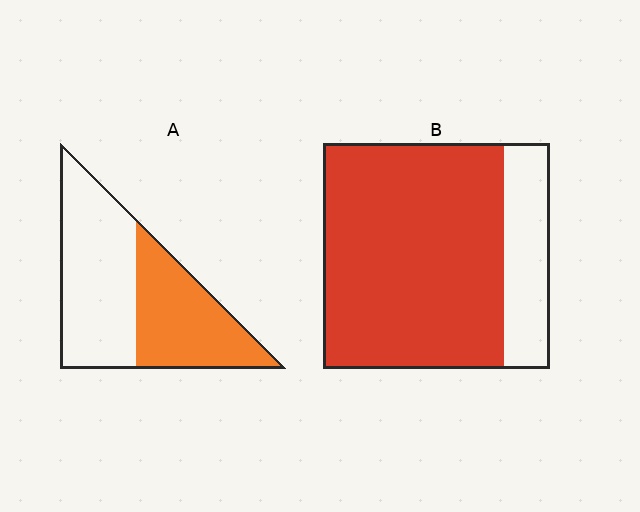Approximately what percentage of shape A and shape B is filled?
A is approximately 45% and B is approximately 80%.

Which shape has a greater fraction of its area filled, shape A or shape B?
Shape B.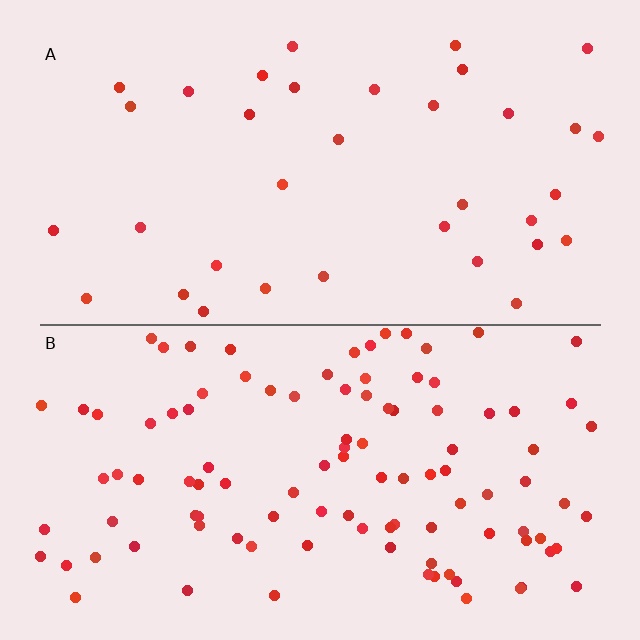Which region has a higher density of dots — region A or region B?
B (the bottom).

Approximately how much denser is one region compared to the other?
Approximately 3.0× — region B over region A.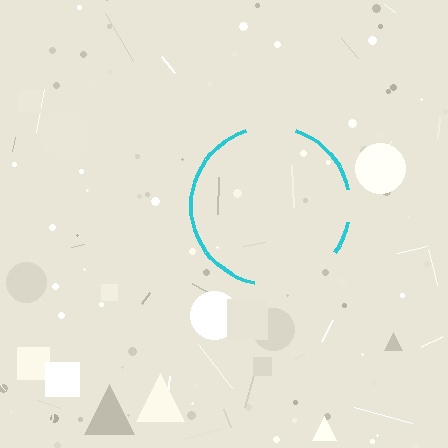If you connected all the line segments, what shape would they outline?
They would outline a circle.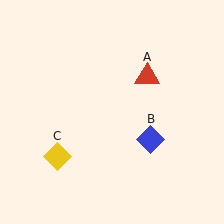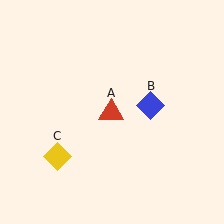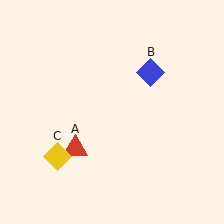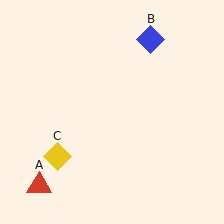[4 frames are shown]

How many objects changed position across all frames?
2 objects changed position: red triangle (object A), blue diamond (object B).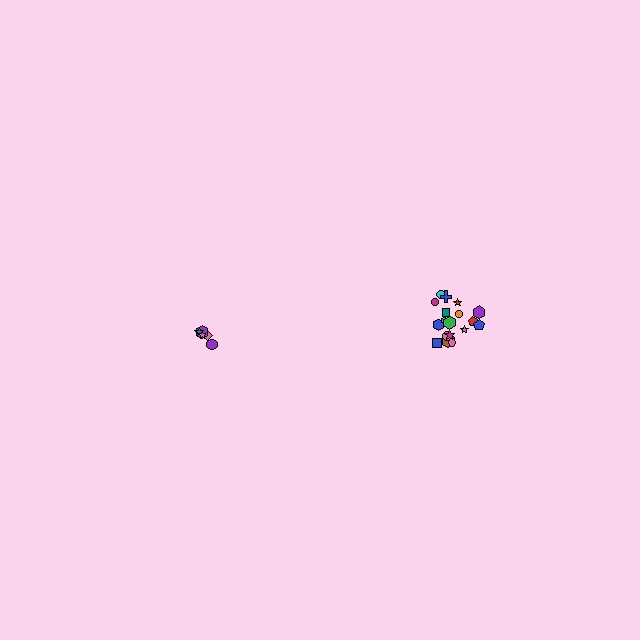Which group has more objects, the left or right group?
The right group.